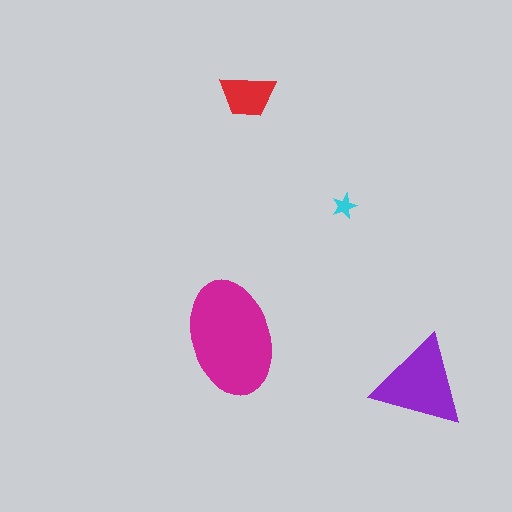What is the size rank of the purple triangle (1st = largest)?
2nd.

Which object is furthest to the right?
The purple triangle is rightmost.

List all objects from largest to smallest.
The magenta ellipse, the purple triangle, the red trapezoid, the cyan star.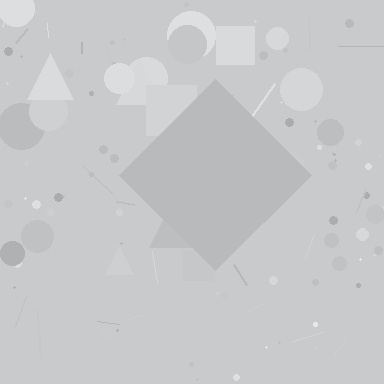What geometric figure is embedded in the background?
A diamond is embedded in the background.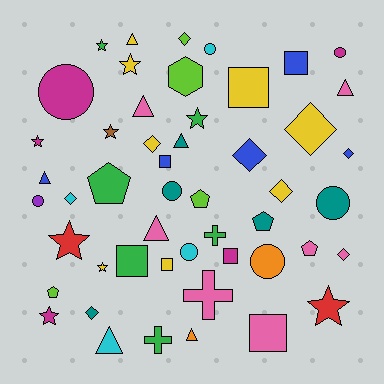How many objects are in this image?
There are 50 objects.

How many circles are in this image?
There are 8 circles.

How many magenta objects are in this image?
There are 5 magenta objects.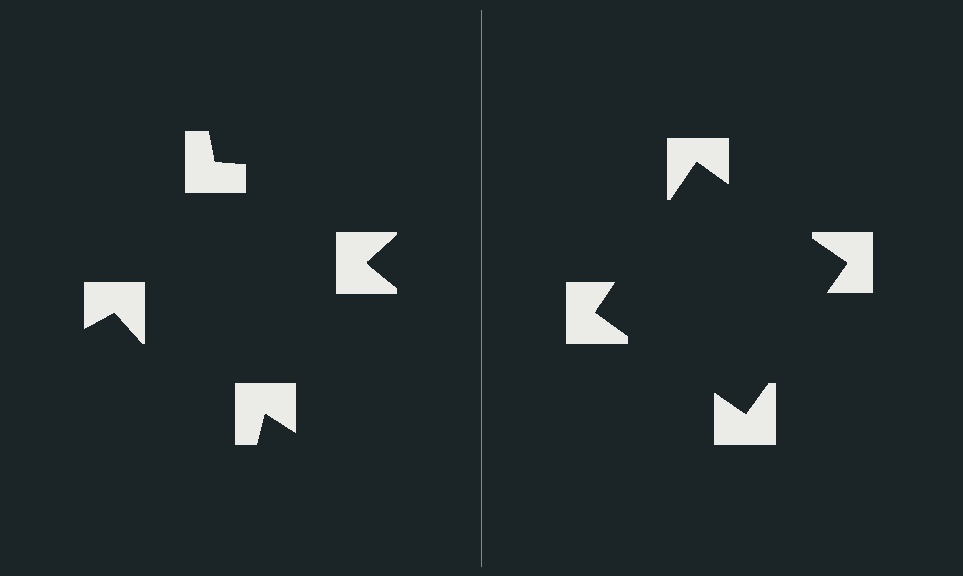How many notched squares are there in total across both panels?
8 — 4 on each side.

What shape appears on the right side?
An illusory square.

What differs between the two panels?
The notched squares are positioned identically on both sides; only the wedge orientations differ. On the right they align to a square; on the left they are misaligned.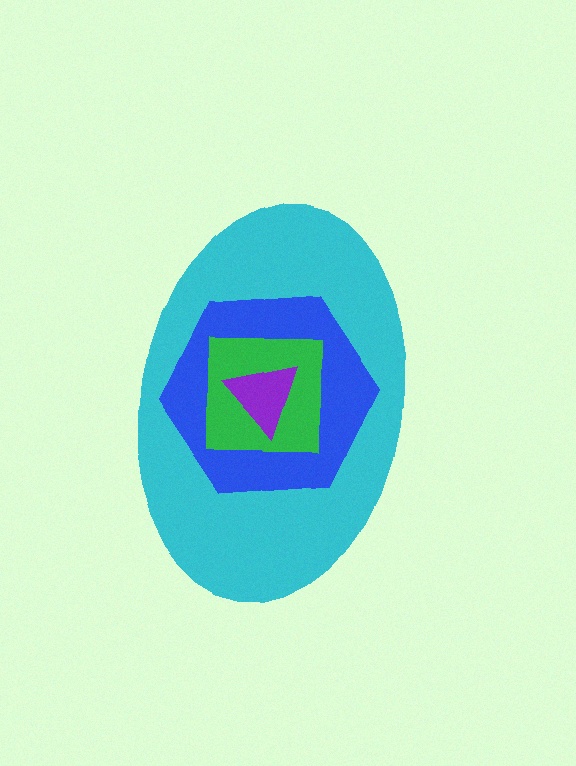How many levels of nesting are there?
4.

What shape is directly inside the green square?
The purple triangle.